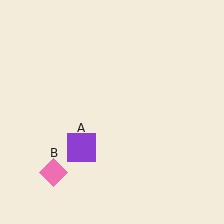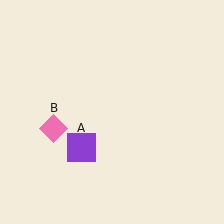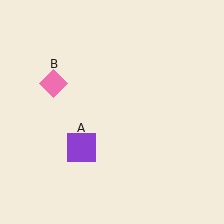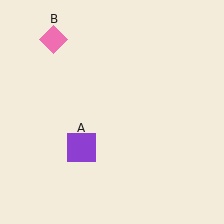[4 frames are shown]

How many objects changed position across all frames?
1 object changed position: pink diamond (object B).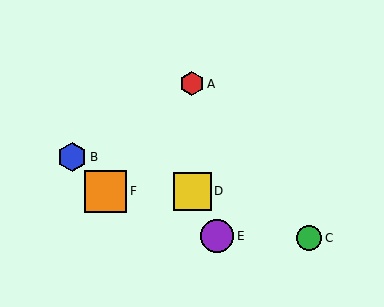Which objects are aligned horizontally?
Objects D, F are aligned horizontally.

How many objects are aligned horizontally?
2 objects (D, F) are aligned horizontally.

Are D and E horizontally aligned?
No, D is at y≈191 and E is at y≈236.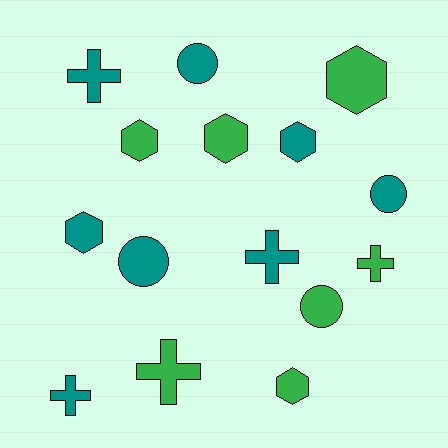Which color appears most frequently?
Teal, with 8 objects.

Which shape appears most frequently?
Hexagon, with 6 objects.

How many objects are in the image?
There are 15 objects.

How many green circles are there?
There is 1 green circle.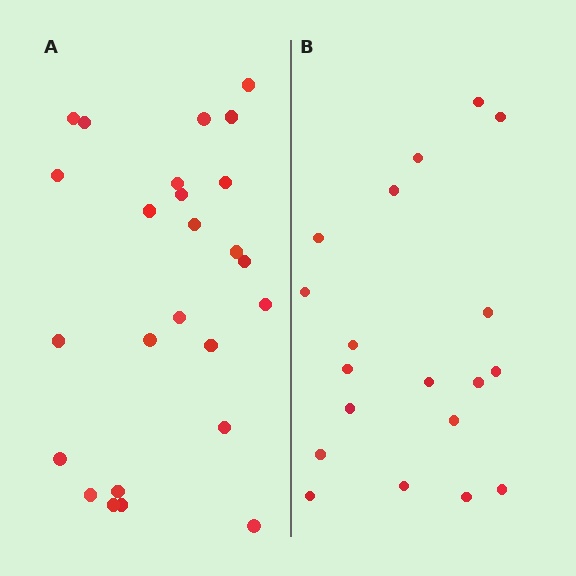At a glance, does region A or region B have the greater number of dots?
Region A (the left region) has more dots.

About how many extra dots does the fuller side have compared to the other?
Region A has about 6 more dots than region B.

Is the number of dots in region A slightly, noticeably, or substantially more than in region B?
Region A has noticeably more, but not dramatically so. The ratio is roughly 1.3 to 1.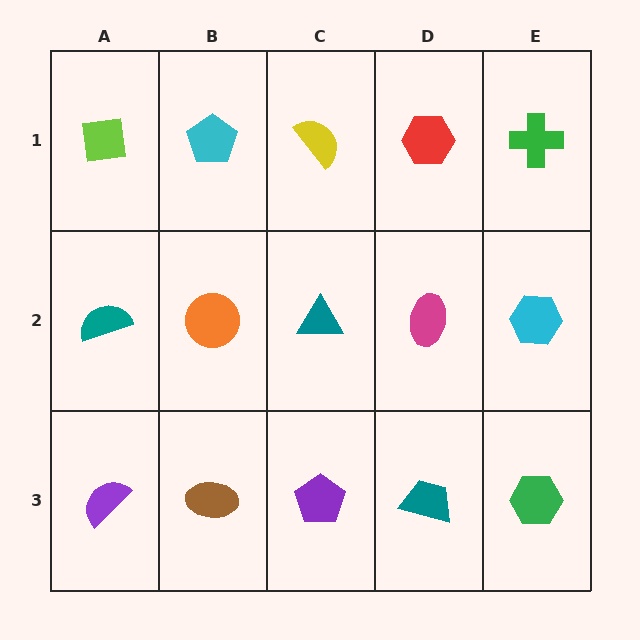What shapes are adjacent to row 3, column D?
A magenta ellipse (row 2, column D), a purple pentagon (row 3, column C), a green hexagon (row 3, column E).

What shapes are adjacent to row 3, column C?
A teal triangle (row 2, column C), a brown ellipse (row 3, column B), a teal trapezoid (row 3, column D).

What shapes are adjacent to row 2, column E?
A green cross (row 1, column E), a green hexagon (row 3, column E), a magenta ellipse (row 2, column D).